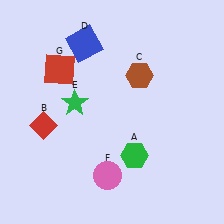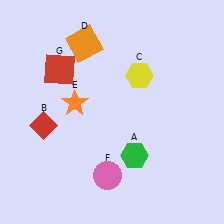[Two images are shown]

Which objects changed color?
C changed from brown to yellow. D changed from blue to orange. E changed from green to orange.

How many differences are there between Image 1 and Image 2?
There are 3 differences between the two images.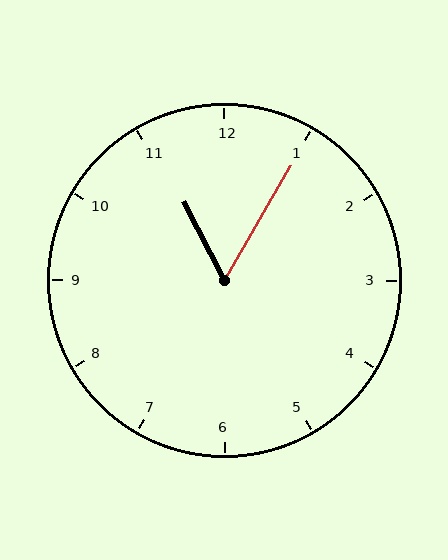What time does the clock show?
11:05.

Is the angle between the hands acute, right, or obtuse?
It is acute.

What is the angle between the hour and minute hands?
Approximately 58 degrees.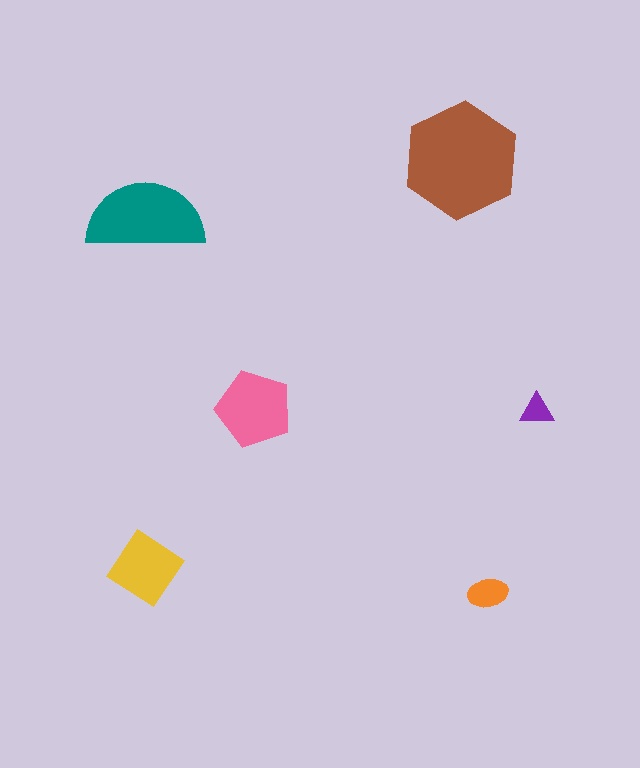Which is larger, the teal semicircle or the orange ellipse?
The teal semicircle.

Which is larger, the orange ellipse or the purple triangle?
The orange ellipse.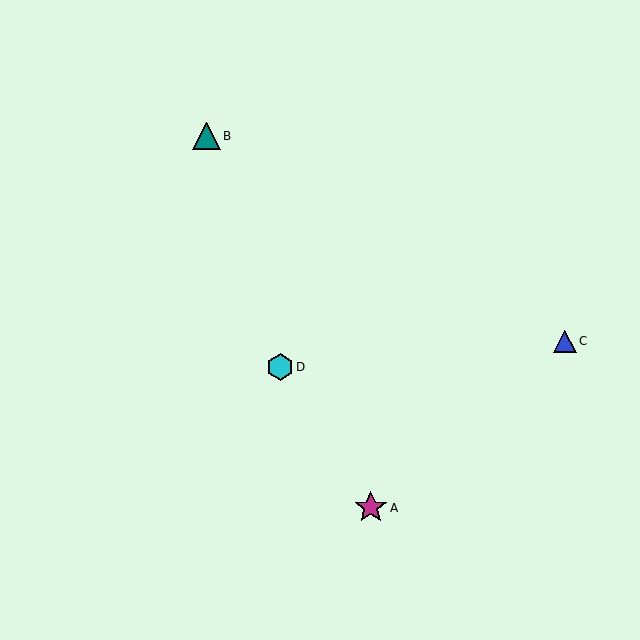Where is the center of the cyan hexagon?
The center of the cyan hexagon is at (280, 367).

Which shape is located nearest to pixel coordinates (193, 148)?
The teal triangle (labeled B) at (207, 136) is nearest to that location.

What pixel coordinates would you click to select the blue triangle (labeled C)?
Click at (565, 341) to select the blue triangle C.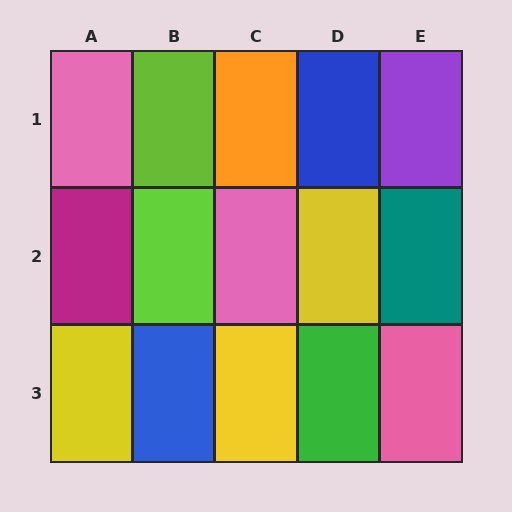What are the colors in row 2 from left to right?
Magenta, lime, pink, yellow, teal.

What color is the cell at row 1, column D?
Blue.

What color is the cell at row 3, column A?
Yellow.